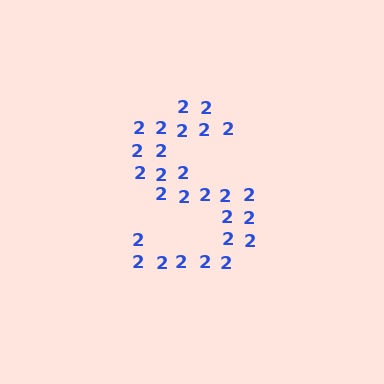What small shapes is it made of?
It is made of small digit 2's.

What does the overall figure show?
The overall figure shows the letter S.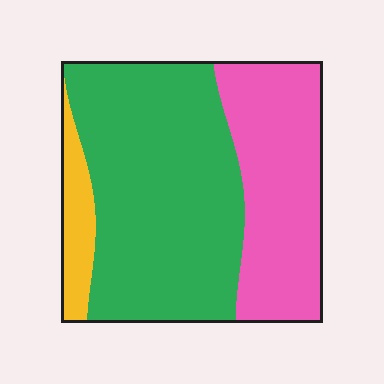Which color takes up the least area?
Yellow, at roughly 10%.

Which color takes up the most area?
Green, at roughly 55%.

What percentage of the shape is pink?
Pink takes up about one third (1/3) of the shape.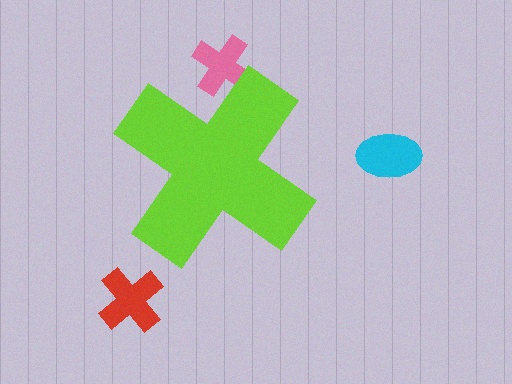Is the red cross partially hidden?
No, the red cross is fully visible.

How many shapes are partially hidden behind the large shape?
1 shape is partially hidden.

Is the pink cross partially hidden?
Yes, the pink cross is partially hidden behind the lime cross.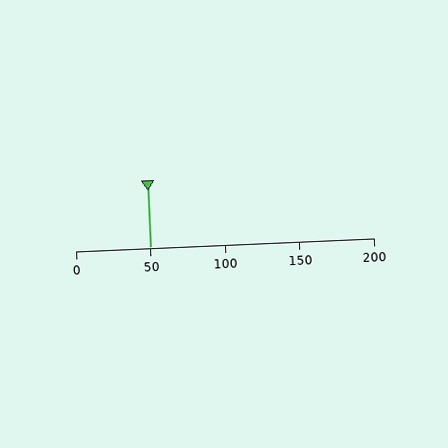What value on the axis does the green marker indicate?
The marker indicates approximately 50.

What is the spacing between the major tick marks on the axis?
The major ticks are spaced 50 apart.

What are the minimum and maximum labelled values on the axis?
The axis runs from 0 to 200.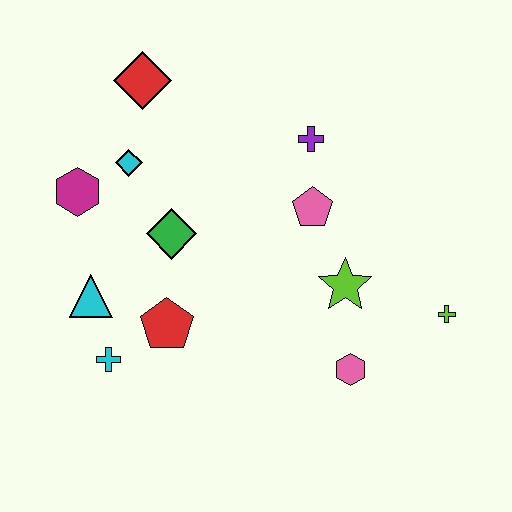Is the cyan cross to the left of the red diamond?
Yes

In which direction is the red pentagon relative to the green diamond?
The red pentagon is below the green diamond.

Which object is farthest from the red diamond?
The lime cross is farthest from the red diamond.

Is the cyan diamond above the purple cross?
No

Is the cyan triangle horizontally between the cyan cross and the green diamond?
No